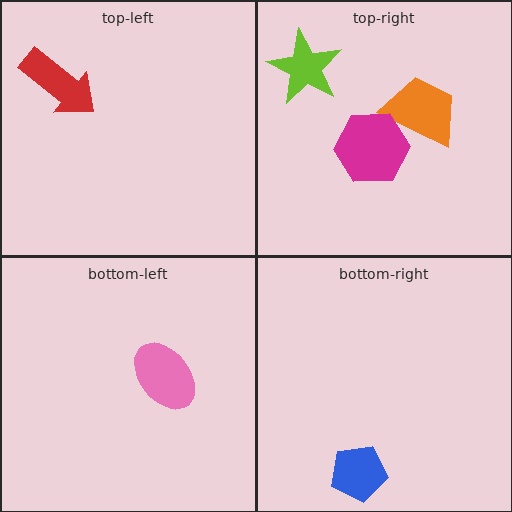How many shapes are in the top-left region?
1.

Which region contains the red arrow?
The top-left region.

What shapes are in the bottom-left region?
The pink ellipse.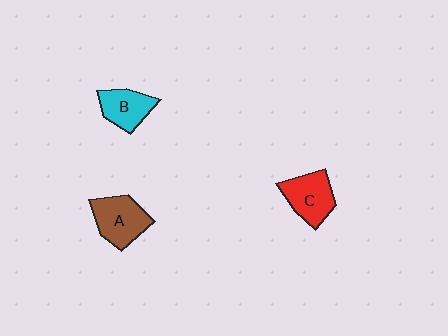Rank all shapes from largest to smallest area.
From largest to smallest: A (brown), C (red), B (cyan).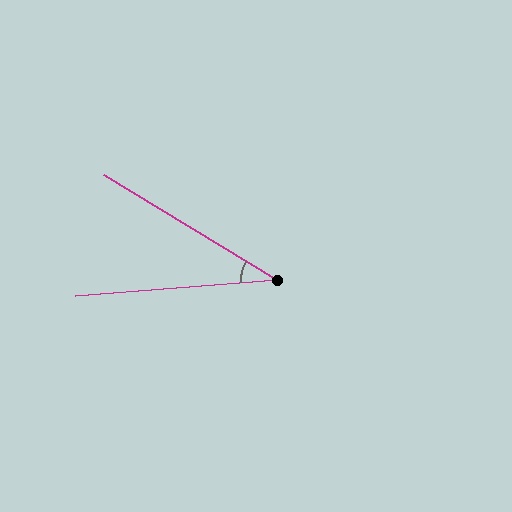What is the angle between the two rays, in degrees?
Approximately 35 degrees.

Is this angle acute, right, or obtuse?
It is acute.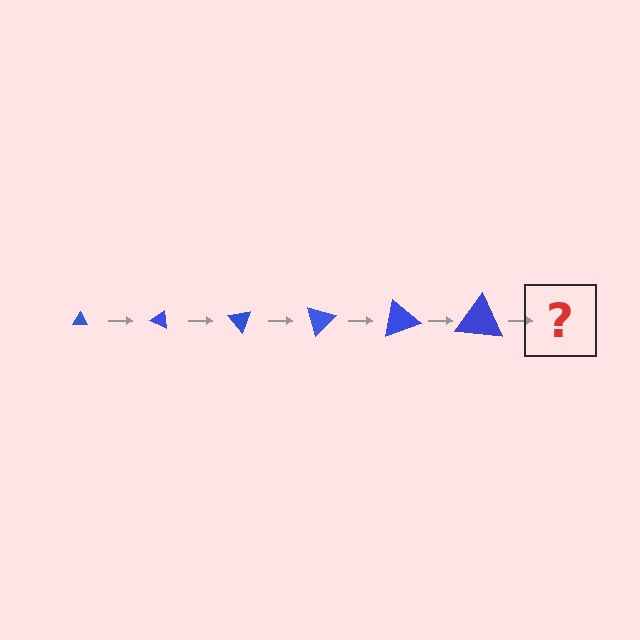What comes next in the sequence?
The next element should be a triangle, larger than the previous one and rotated 150 degrees from the start.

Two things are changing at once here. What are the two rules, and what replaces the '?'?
The two rules are that the triangle grows larger each step and it rotates 25 degrees each step. The '?' should be a triangle, larger than the previous one and rotated 150 degrees from the start.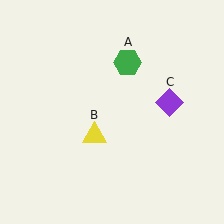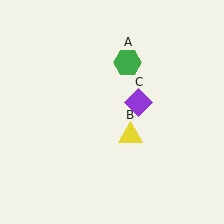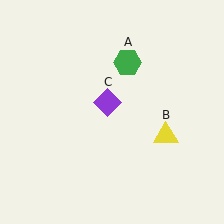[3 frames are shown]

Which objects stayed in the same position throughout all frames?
Green hexagon (object A) remained stationary.